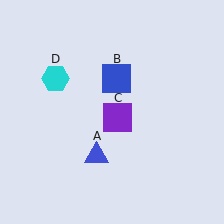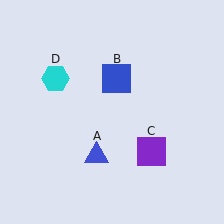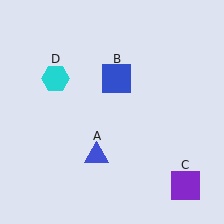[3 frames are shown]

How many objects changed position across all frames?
1 object changed position: purple square (object C).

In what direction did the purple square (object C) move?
The purple square (object C) moved down and to the right.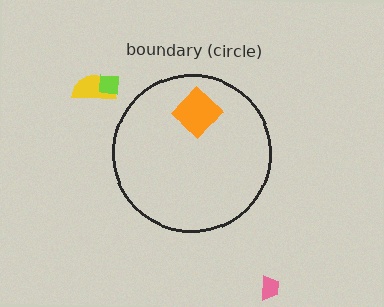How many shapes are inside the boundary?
1 inside, 3 outside.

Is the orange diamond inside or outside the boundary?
Inside.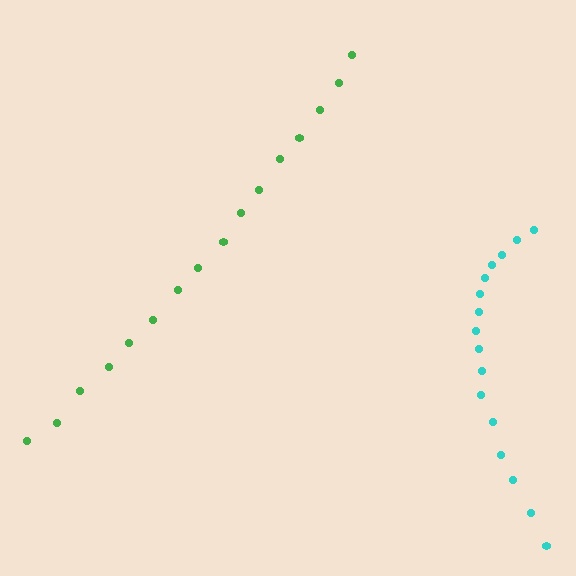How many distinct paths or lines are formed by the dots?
There are 2 distinct paths.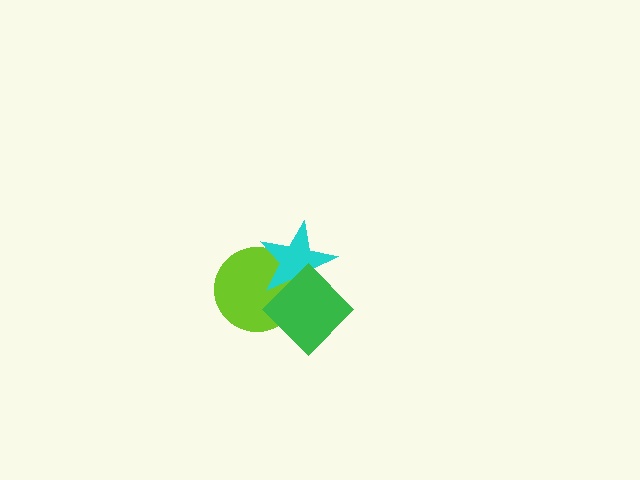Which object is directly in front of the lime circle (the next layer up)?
The cyan star is directly in front of the lime circle.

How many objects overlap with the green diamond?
2 objects overlap with the green diamond.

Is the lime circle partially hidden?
Yes, it is partially covered by another shape.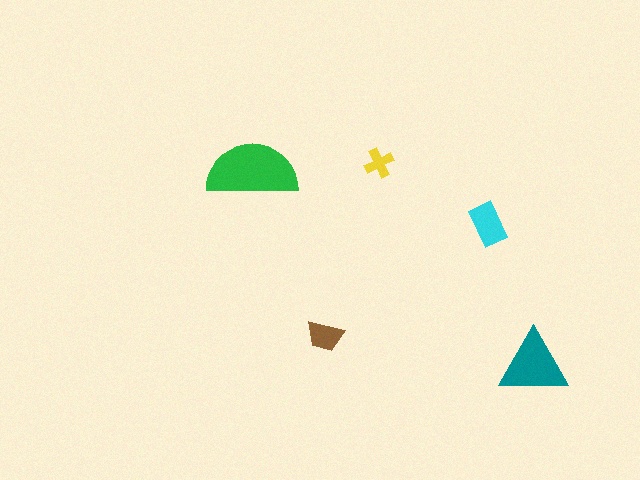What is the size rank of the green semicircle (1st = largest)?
1st.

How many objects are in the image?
There are 5 objects in the image.